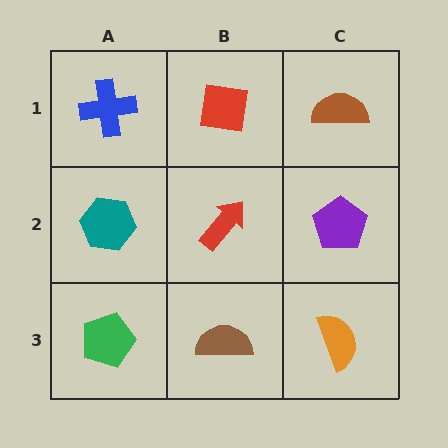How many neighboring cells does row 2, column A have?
3.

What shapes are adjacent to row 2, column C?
A brown semicircle (row 1, column C), an orange semicircle (row 3, column C), a red arrow (row 2, column B).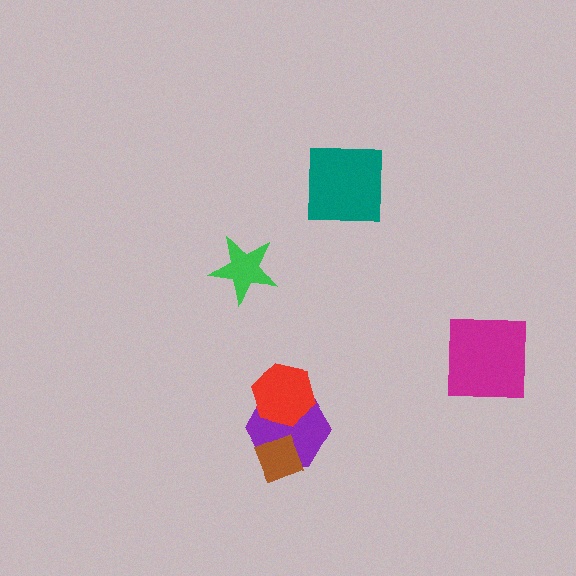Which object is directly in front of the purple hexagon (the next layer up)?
The brown diamond is directly in front of the purple hexagon.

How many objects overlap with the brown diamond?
1 object overlaps with the brown diamond.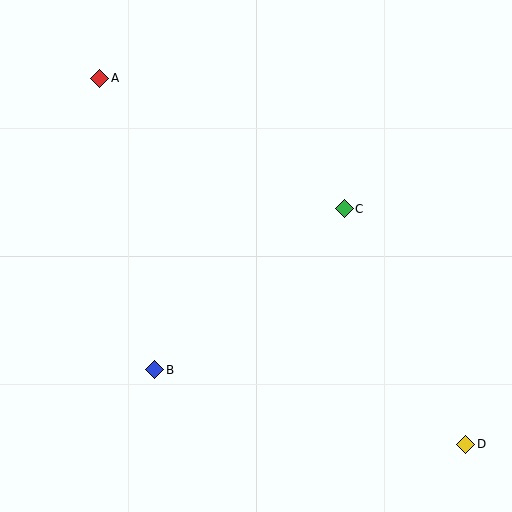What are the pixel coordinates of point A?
Point A is at (100, 78).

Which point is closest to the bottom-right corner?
Point D is closest to the bottom-right corner.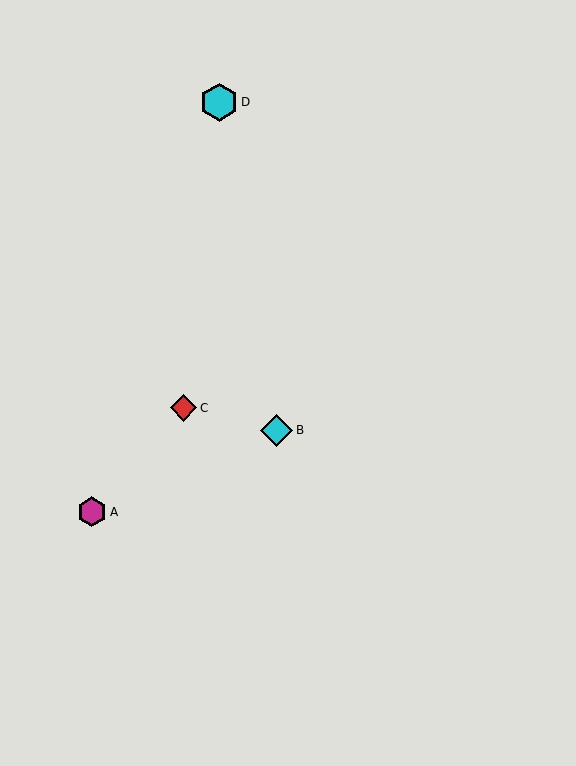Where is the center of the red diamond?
The center of the red diamond is at (183, 408).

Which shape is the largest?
The cyan hexagon (labeled D) is the largest.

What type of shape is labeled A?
Shape A is a magenta hexagon.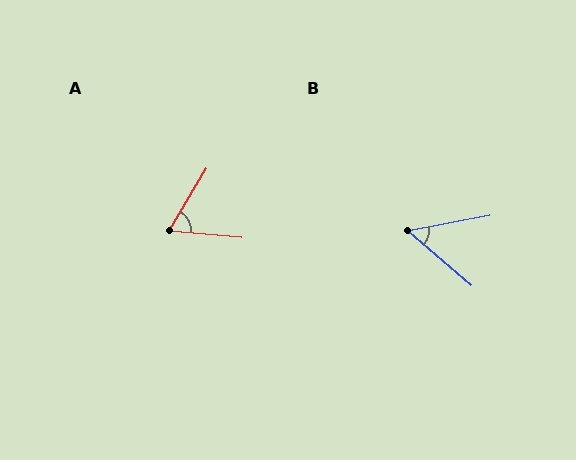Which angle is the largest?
A, at approximately 64 degrees.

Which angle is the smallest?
B, at approximately 51 degrees.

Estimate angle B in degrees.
Approximately 51 degrees.